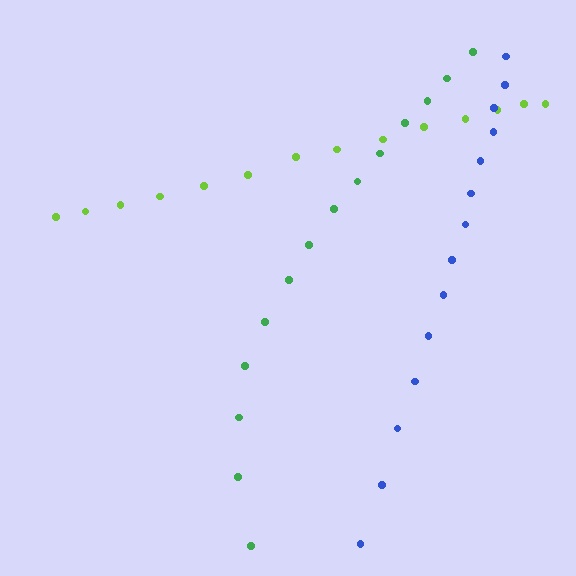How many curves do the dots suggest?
There are 3 distinct paths.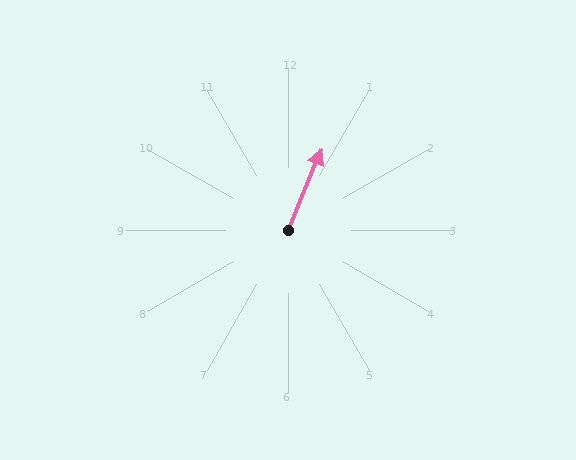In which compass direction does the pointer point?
Northeast.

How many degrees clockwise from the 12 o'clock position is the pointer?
Approximately 23 degrees.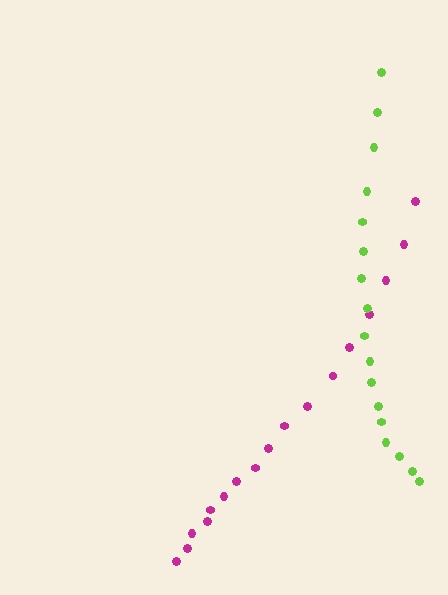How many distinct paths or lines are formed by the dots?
There are 2 distinct paths.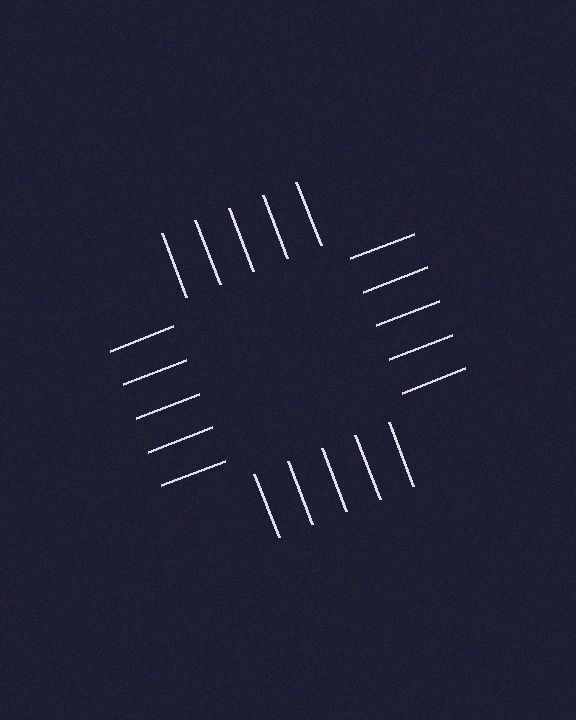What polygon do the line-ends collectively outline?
An illusory square — the line segments terminate on its edges but no continuous stroke is drawn.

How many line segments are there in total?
20 — 5 along each of the 4 edges.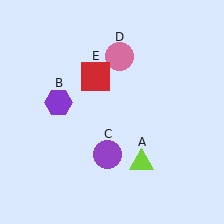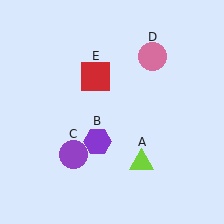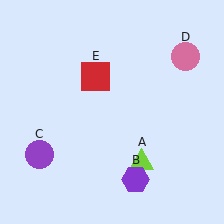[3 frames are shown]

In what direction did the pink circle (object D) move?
The pink circle (object D) moved right.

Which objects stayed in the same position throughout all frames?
Lime triangle (object A) and red square (object E) remained stationary.